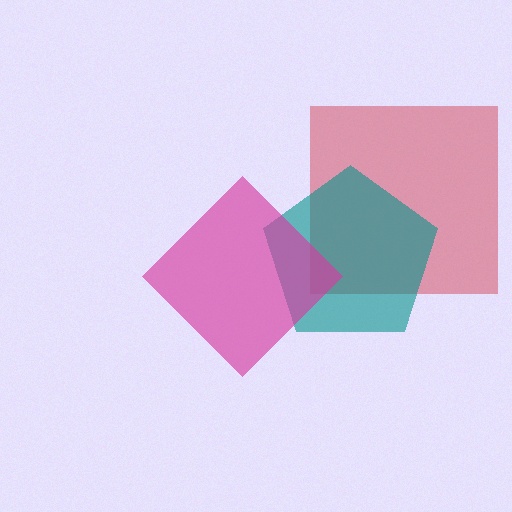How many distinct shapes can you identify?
There are 3 distinct shapes: a red square, a teal pentagon, a magenta diamond.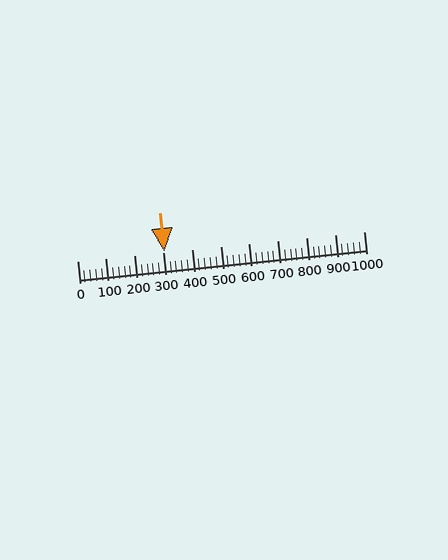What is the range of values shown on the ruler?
The ruler shows values from 0 to 1000.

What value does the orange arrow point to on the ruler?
The orange arrow points to approximately 302.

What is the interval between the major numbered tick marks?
The major tick marks are spaced 100 units apart.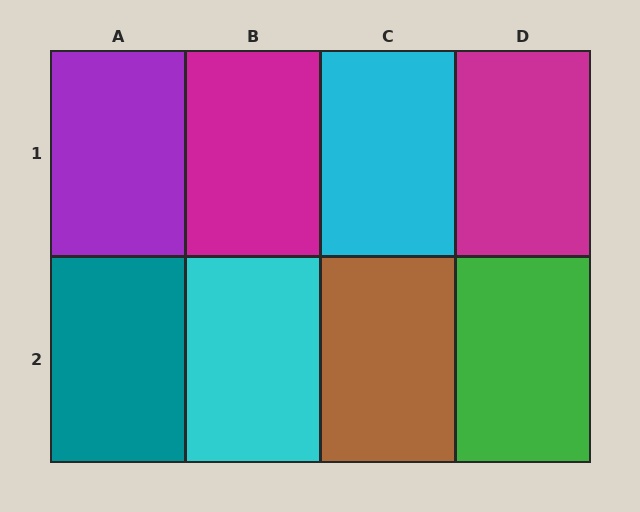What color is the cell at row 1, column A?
Purple.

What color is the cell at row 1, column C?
Cyan.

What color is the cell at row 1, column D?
Magenta.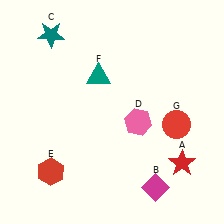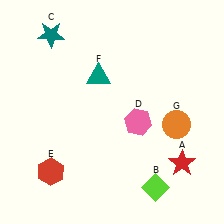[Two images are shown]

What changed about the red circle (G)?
In Image 1, G is red. In Image 2, it changed to orange.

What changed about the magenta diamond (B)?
In Image 1, B is magenta. In Image 2, it changed to lime.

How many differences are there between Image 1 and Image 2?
There are 2 differences between the two images.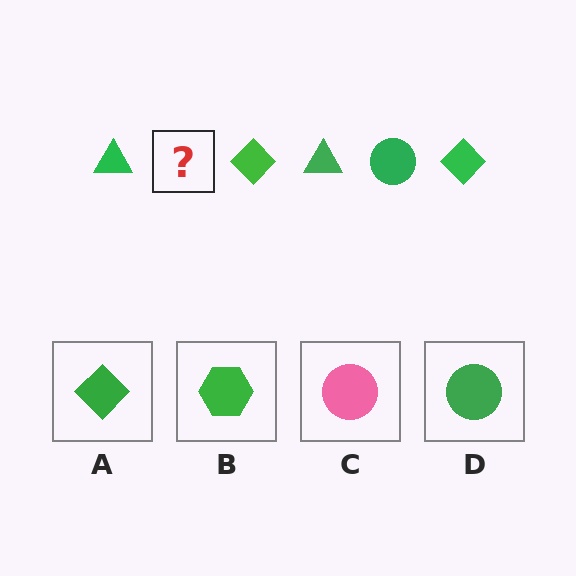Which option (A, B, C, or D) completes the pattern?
D.